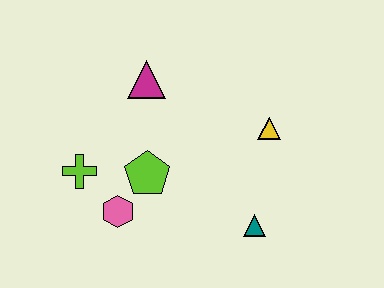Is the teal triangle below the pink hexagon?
Yes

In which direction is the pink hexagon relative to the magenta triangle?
The pink hexagon is below the magenta triangle.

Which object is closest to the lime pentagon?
The pink hexagon is closest to the lime pentagon.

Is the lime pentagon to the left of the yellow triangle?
Yes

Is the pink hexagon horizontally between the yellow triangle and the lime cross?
Yes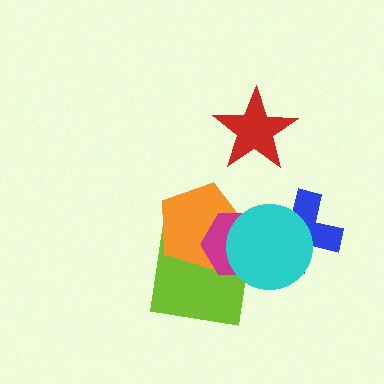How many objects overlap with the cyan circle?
4 objects overlap with the cyan circle.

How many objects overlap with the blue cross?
2 objects overlap with the blue cross.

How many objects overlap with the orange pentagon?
3 objects overlap with the orange pentagon.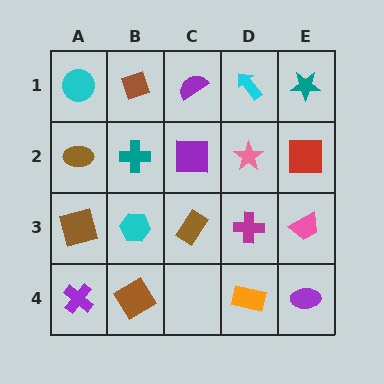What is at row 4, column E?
A purple ellipse.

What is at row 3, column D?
A magenta cross.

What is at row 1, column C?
A purple semicircle.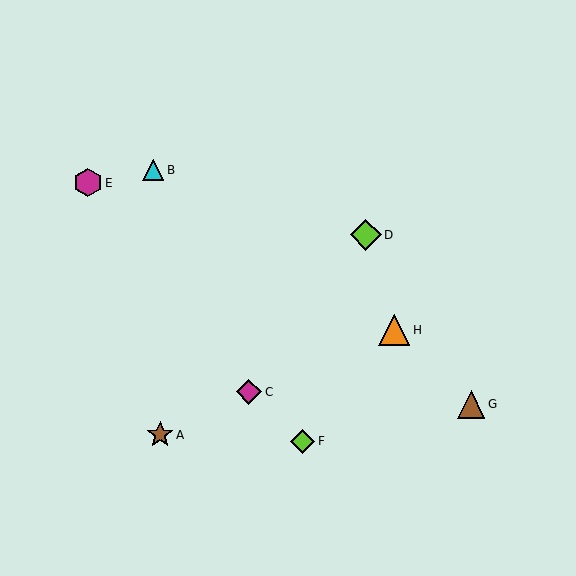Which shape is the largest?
The orange triangle (labeled H) is the largest.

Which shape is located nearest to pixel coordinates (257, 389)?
The magenta diamond (labeled C) at (249, 392) is nearest to that location.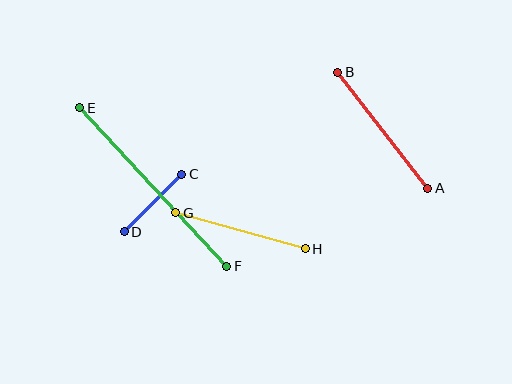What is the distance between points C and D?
The distance is approximately 81 pixels.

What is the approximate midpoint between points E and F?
The midpoint is at approximately (153, 187) pixels.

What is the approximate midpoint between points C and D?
The midpoint is at approximately (153, 203) pixels.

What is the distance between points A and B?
The distance is approximately 146 pixels.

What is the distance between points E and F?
The distance is approximately 216 pixels.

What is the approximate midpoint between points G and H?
The midpoint is at approximately (241, 231) pixels.